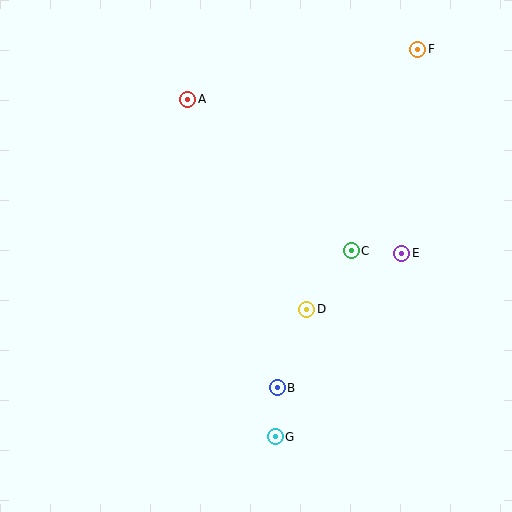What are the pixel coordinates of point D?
Point D is at (307, 309).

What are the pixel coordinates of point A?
Point A is at (188, 99).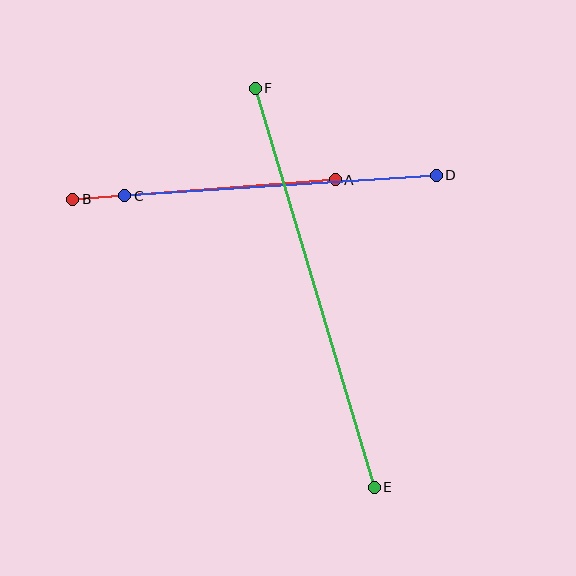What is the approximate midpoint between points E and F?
The midpoint is at approximately (315, 288) pixels.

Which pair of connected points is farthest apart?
Points E and F are farthest apart.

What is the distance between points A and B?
The distance is approximately 264 pixels.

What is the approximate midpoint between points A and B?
The midpoint is at approximately (204, 190) pixels.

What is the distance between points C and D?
The distance is approximately 312 pixels.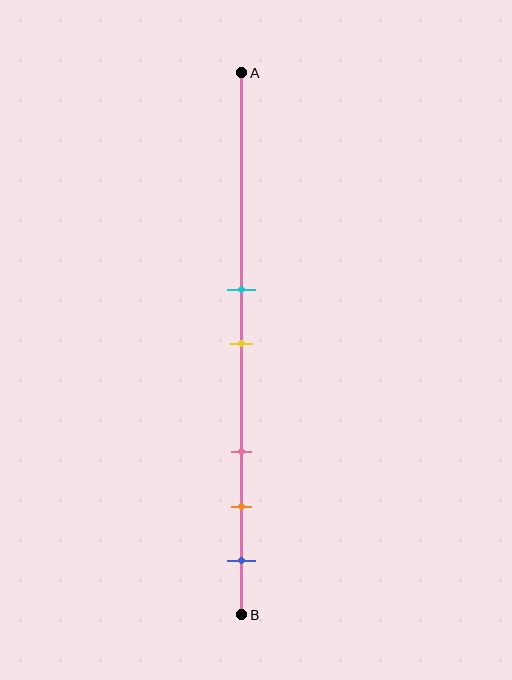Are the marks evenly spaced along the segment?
No, the marks are not evenly spaced.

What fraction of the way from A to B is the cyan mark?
The cyan mark is approximately 40% (0.4) of the way from A to B.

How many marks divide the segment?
There are 5 marks dividing the segment.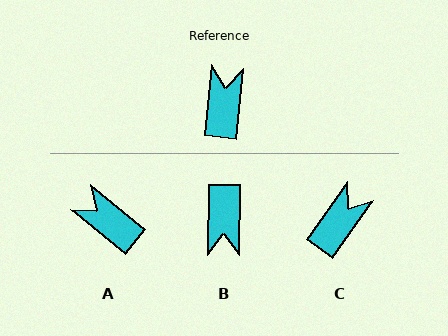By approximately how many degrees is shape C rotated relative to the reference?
Approximately 30 degrees clockwise.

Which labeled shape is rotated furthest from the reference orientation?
B, about 175 degrees away.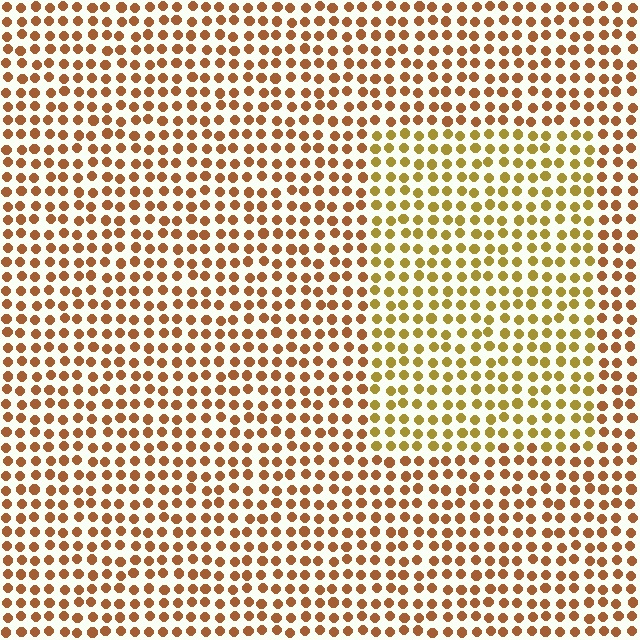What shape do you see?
I see a rectangle.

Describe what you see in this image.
The image is filled with small brown elements in a uniform arrangement. A rectangle-shaped region is visible where the elements are tinted to a slightly different hue, forming a subtle color boundary.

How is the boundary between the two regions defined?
The boundary is defined purely by a slight shift in hue (about 29 degrees). Spacing, size, and orientation are identical on both sides.